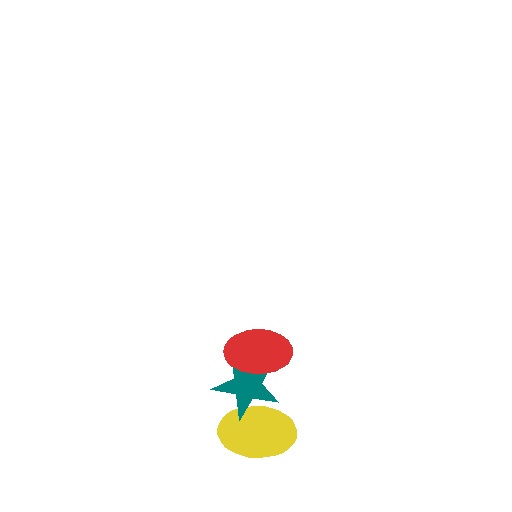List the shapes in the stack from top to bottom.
From top to bottom: the red ellipse, the teal star, the yellow ellipse.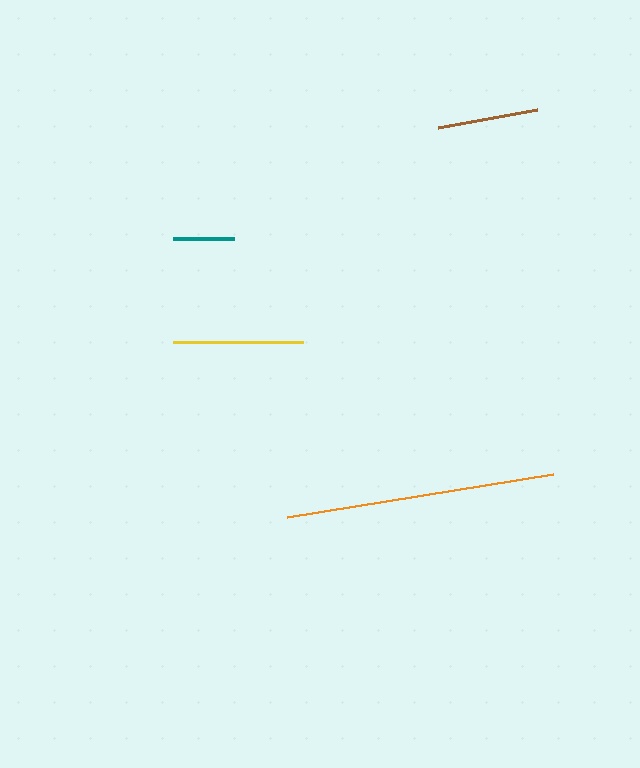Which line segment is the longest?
The orange line is the longest at approximately 269 pixels.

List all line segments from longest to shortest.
From longest to shortest: orange, yellow, brown, teal.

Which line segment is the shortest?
The teal line is the shortest at approximately 61 pixels.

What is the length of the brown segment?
The brown segment is approximately 101 pixels long.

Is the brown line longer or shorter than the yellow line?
The yellow line is longer than the brown line.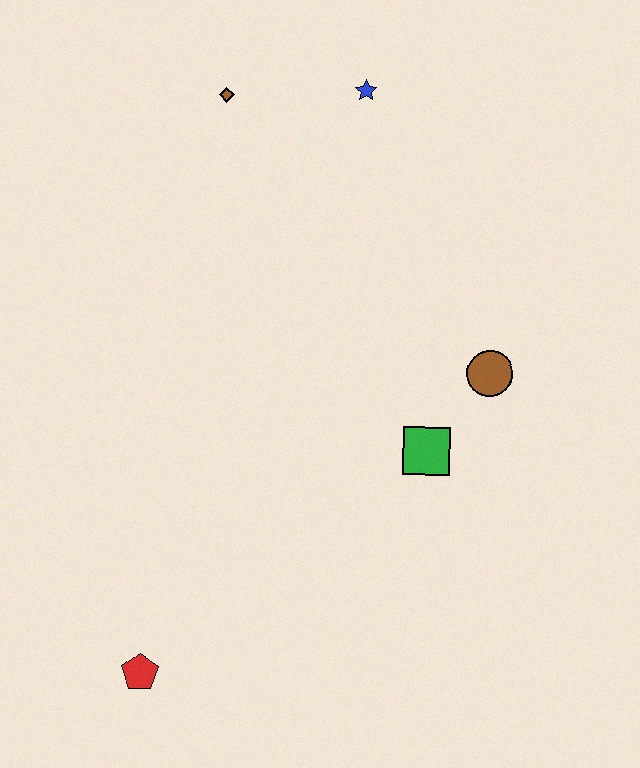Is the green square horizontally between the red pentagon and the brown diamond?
No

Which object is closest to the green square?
The brown circle is closest to the green square.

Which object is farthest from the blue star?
The red pentagon is farthest from the blue star.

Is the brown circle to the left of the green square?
No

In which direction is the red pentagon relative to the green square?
The red pentagon is to the left of the green square.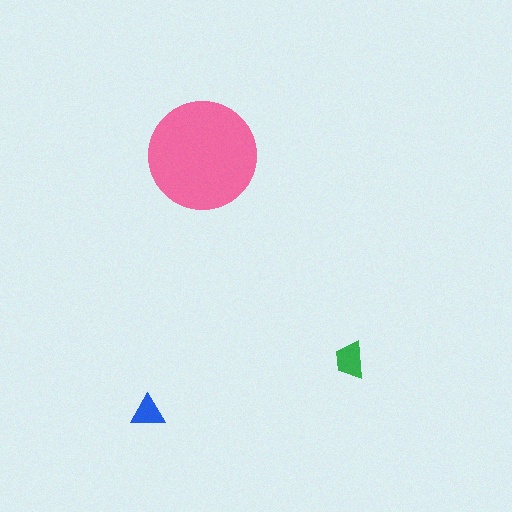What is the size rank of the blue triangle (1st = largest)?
3rd.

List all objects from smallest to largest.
The blue triangle, the green trapezoid, the pink circle.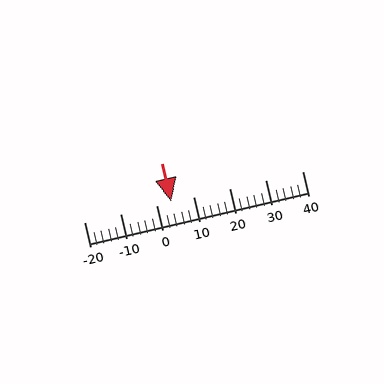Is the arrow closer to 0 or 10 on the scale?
The arrow is closer to 0.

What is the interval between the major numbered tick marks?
The major tick marks are spaced 10 units apart.